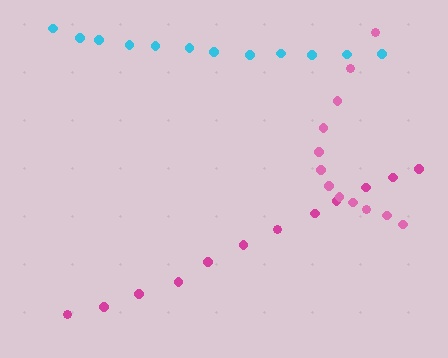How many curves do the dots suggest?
There are 3 distinct paths.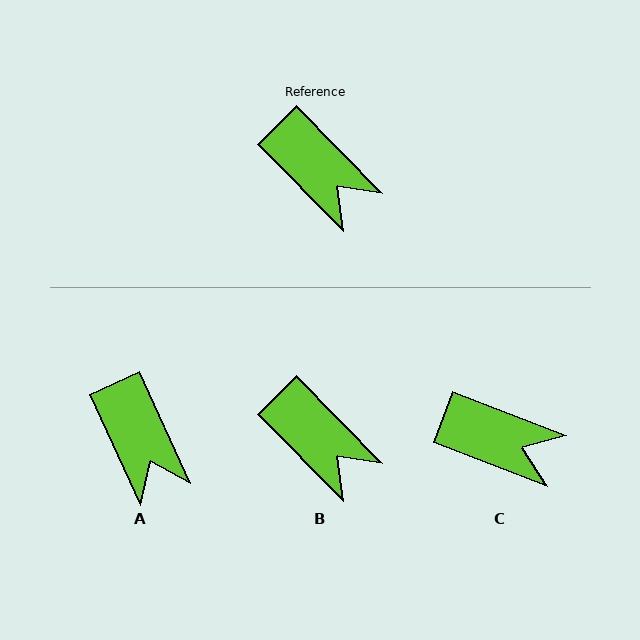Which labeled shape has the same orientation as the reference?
B.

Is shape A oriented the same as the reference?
No, it is off by about 20 degrees.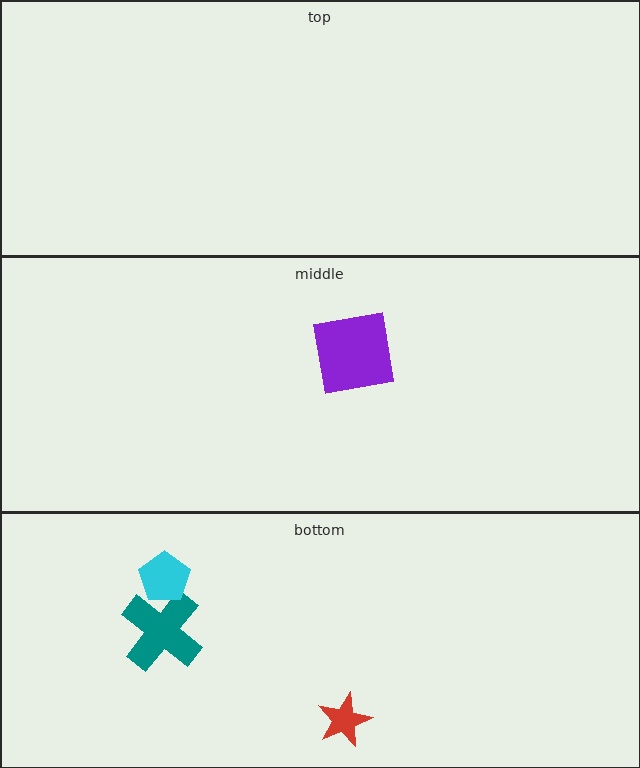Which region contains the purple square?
The middle region.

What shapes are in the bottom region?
The teal cross, the red star, the cyan pentagon.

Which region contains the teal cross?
The bottom region.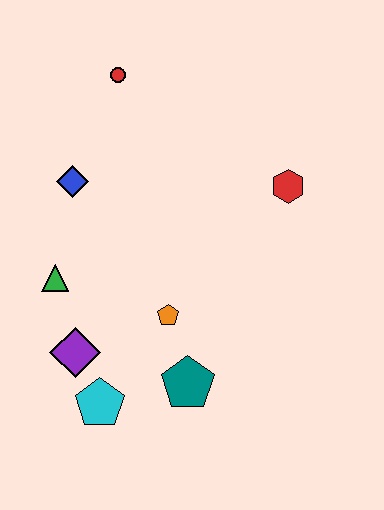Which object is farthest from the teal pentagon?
The red circle is farthest from the teal pentagon.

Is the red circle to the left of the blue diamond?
No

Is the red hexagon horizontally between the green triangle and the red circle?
No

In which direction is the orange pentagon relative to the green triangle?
The orange pentagon is to the right of the green triangle.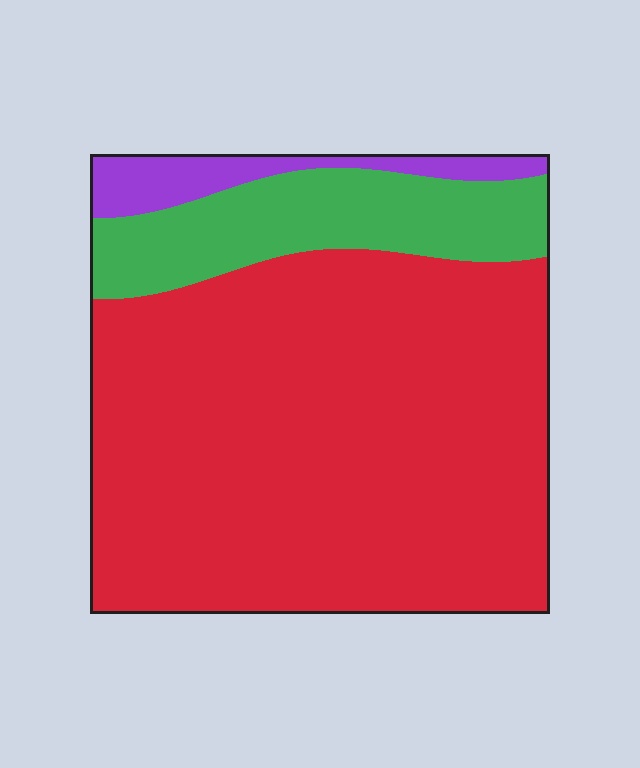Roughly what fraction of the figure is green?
Green takes up about one sixth (1/6) of the figure.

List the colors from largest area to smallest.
From largest to smallest: red, green, purple.